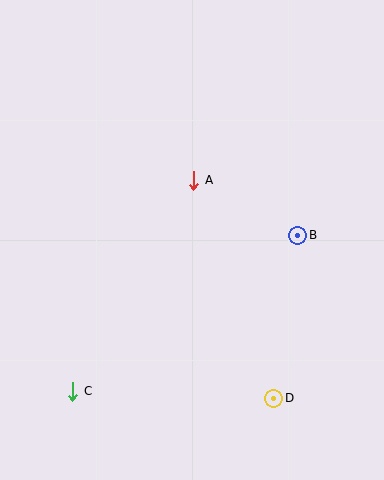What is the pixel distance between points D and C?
The distance between D and C is 201 pixels.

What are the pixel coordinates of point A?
Point A is at (194, 180).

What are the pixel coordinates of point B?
Point B is at (298, 235).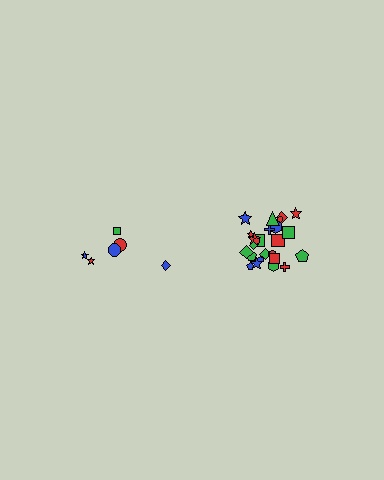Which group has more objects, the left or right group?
The right group.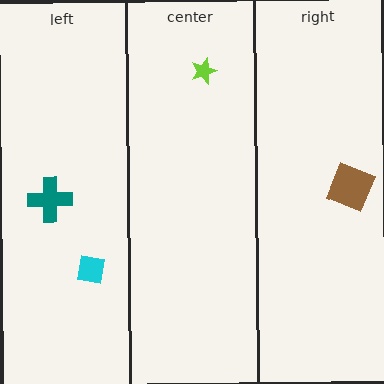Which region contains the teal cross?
The left region.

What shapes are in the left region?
The teal cross, the cyan square.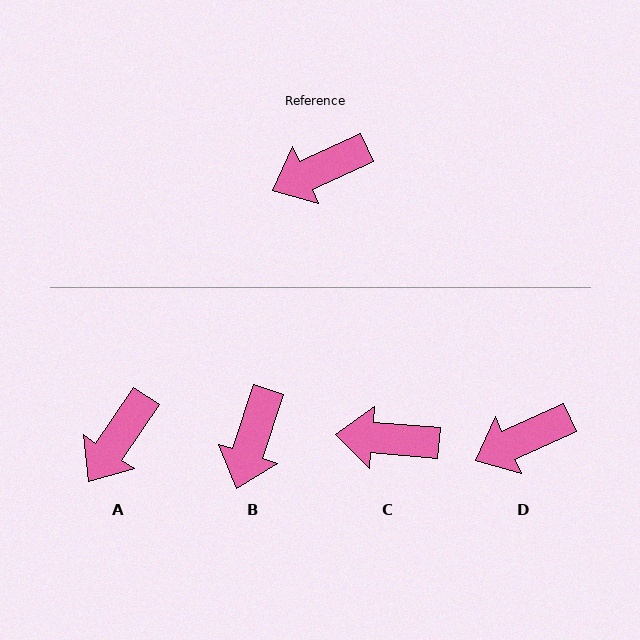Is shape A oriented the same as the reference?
No, it is off by about 32 degrees.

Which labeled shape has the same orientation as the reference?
D.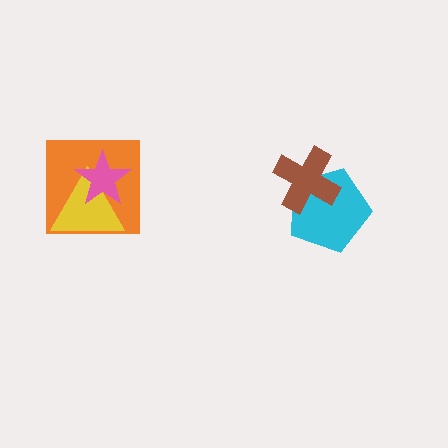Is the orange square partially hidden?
Yes, it is partially covered by another shape.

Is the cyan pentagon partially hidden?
Yes, it is partially covered by another shape.